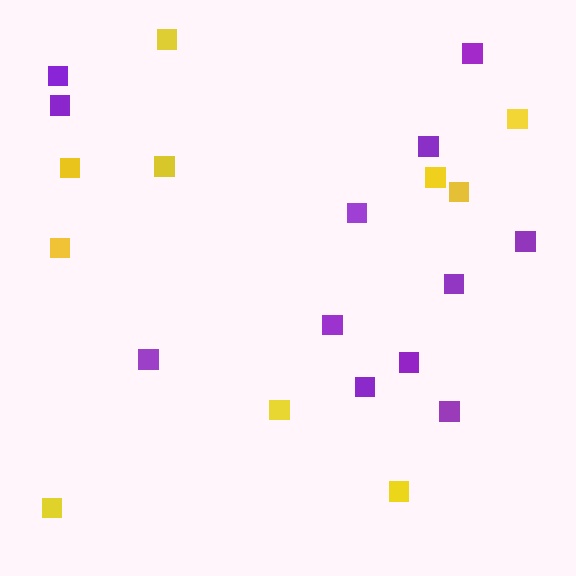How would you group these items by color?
There are 2 groups: one group of yellow squares (10) and one group of purple squares (12).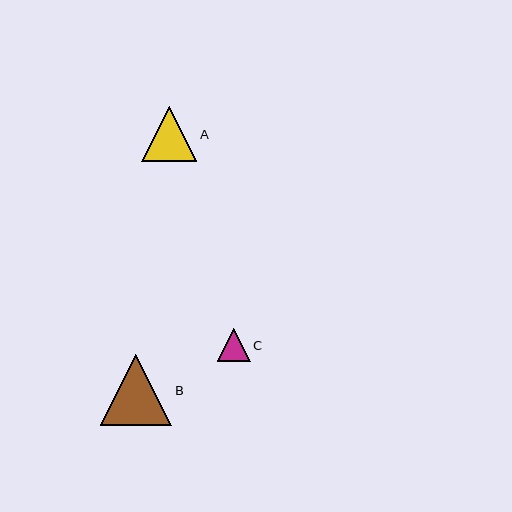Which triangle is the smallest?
Triangle C is the smallest with a size of approximately 33 pixels.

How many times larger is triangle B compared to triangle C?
Triangle B is approximately 2.2 times the size of triangle C.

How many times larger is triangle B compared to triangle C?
Triangle B is approximately 2.2 times the size of triangle C.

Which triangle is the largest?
Triangle B is the largest with a size of approximately 72 pixels.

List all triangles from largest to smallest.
From largest to smallest: B, A, C.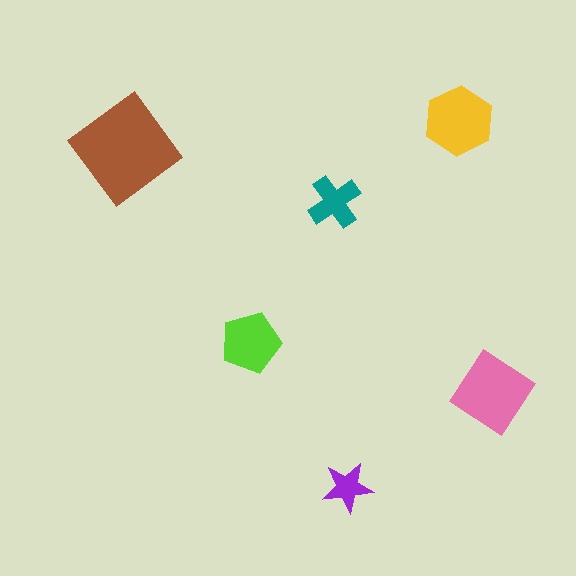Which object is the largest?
The brown diamond.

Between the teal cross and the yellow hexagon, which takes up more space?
The yellow hexagon.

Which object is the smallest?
The purple star.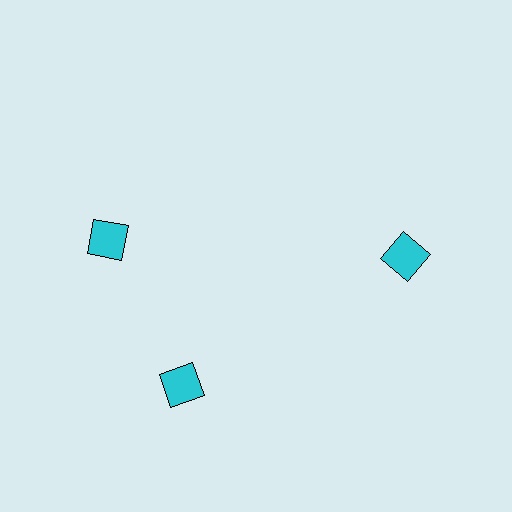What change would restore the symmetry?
The symmetry would be restored by rotating it back into even spacing with its neighbors so that all 3 squares sit at equal angles and equal distance from the center.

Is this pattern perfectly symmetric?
No. The 3 cyan squares are arranged in a ring, but one element near the 11 o'clock position is rotated out of alignment along the ring, breaking the 3-fold rotational symmetry.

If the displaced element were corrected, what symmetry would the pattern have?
It would have 3-fold rotational symmetry — the pattern would map onto itself every 120 degrees.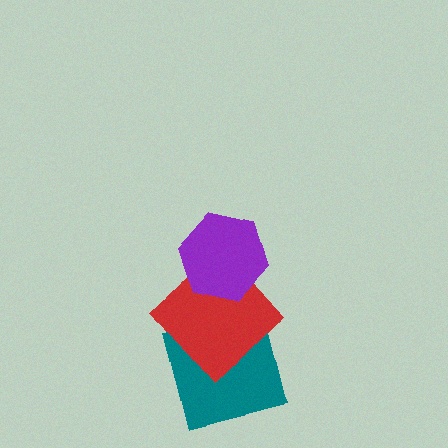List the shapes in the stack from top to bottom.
From top to bottom: the purple hexagon, the red diamond, the teal square.